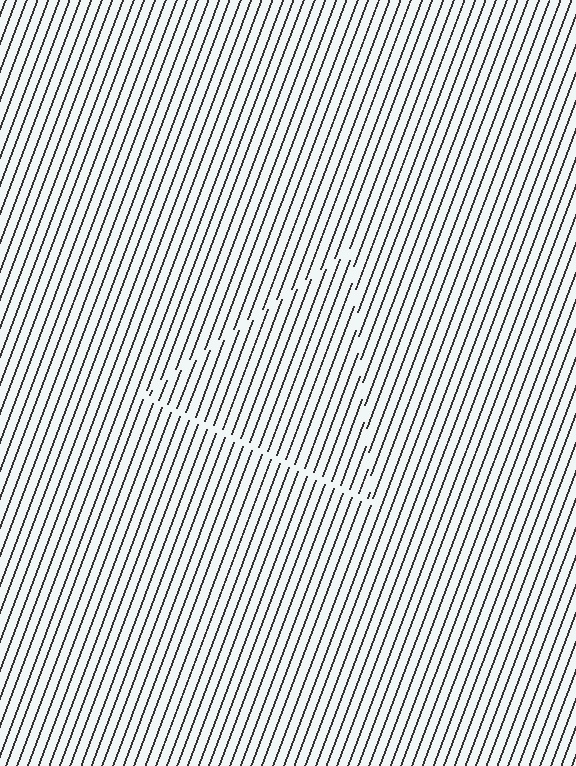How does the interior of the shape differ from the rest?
The interior of the shape contains the same grating, shifted by half a period — the contour is defined by the phase discontinuity where line-ends from the inner and outer gratings abut.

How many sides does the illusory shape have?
3 sides — the line-ends trace a triangle.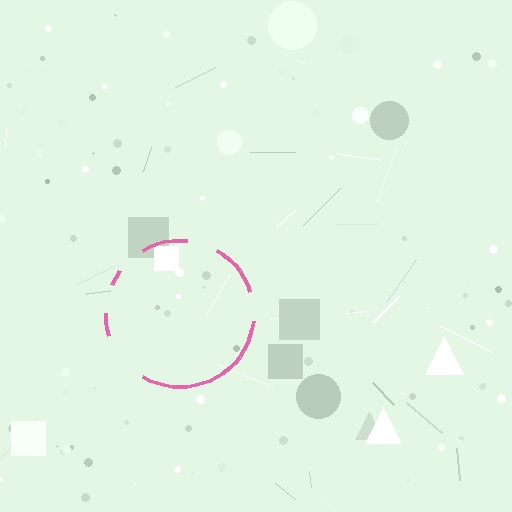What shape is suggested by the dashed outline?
The dashed outline suggests a circle.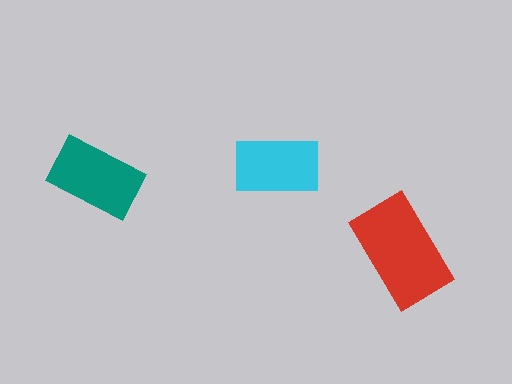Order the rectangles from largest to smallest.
the red one, the teal one, the cyan one.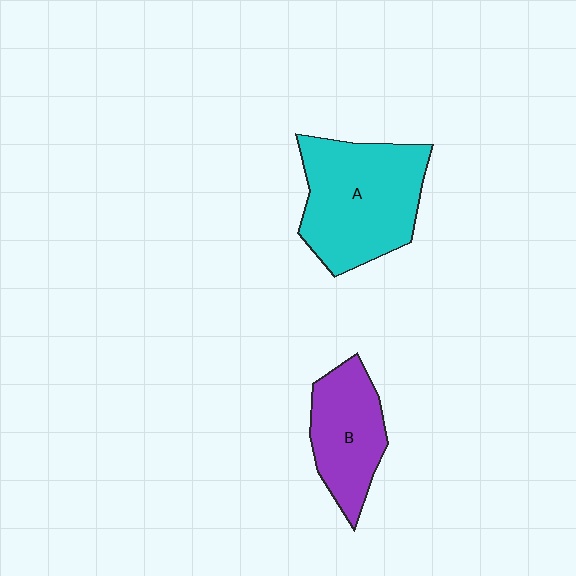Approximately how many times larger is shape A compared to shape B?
Approximately 1.6 times.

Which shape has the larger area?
Shape A (cyan).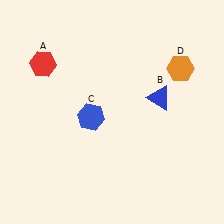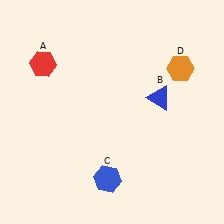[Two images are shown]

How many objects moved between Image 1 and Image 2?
1 object moved between the two images.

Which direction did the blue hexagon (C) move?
The blue hexagon (C) moved down.